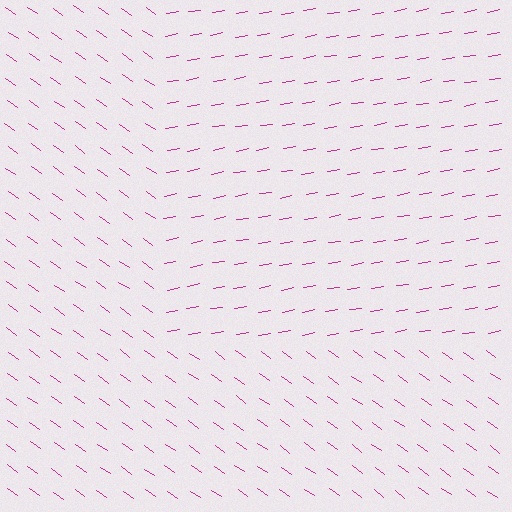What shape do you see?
I see a rectangle.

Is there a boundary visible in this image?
Yes, there is a texture boundary formed by a change in line orientation.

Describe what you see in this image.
The image is filled with small magenta line segments. A rectangle region in the image has lines oriented differently from the surrounding lines, creating a visible texture boundary.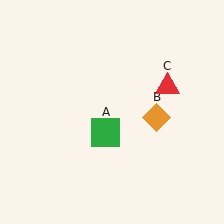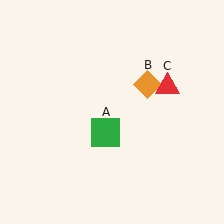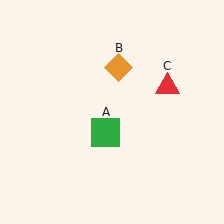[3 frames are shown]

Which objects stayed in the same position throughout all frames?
Green square (object A) and red triangle (object C) remained stationary.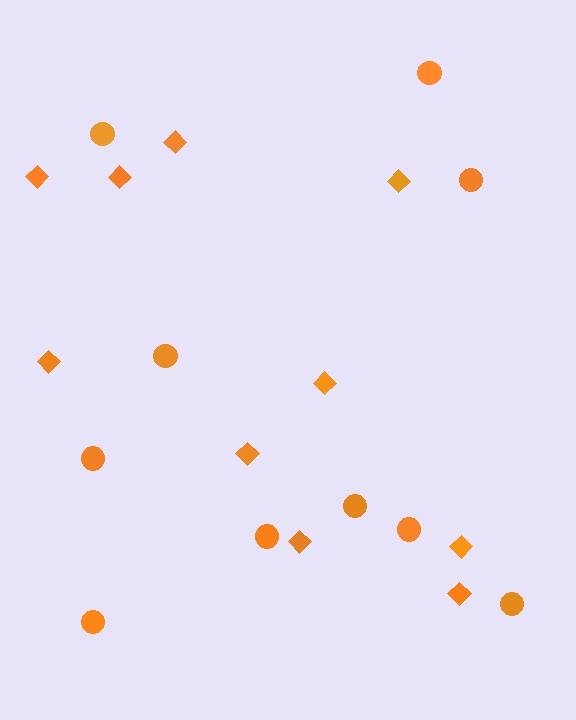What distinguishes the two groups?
There are 2 groups: one group of diamonds (10) and one group of circles (10).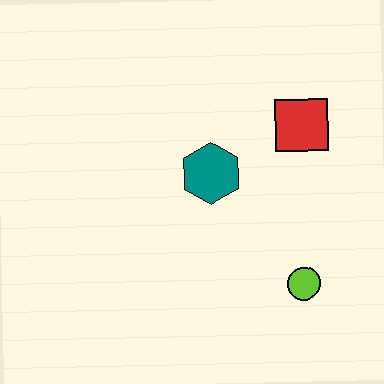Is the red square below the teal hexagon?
No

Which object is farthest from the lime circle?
The red square is farthest from the lime circle.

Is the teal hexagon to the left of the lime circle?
Yes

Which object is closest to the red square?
The teal hexagon is closest to the red square.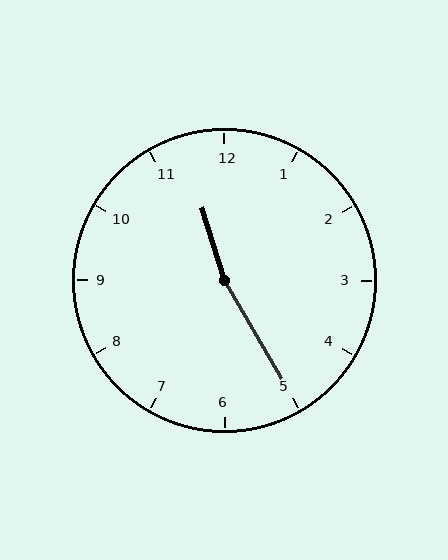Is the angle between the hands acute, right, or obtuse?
It is obtuse.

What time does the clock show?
11:25.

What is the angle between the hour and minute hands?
Approximately 168 degrees.